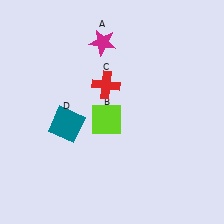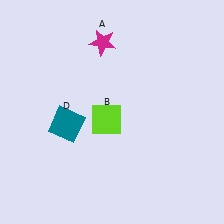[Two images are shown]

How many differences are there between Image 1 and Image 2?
There is 1 difference between the two images.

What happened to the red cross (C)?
The red cross (C) was removed in Image 2. It was in the top-left area of Image 1.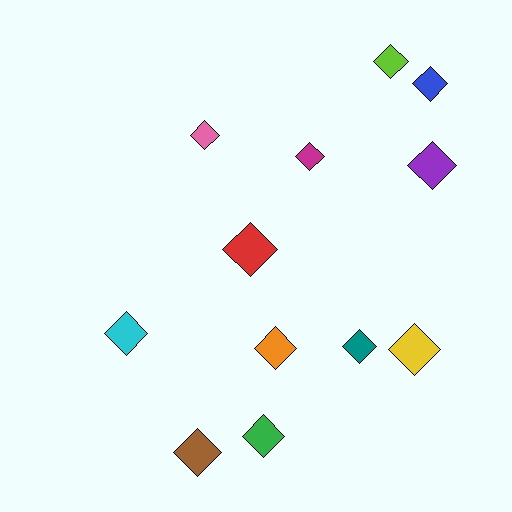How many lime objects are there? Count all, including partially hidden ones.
There is 1 lime object.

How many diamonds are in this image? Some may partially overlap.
There are 12 diamonds.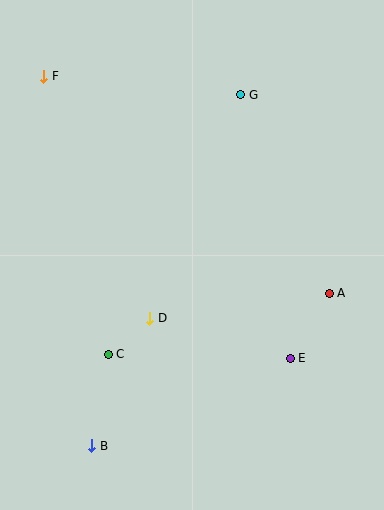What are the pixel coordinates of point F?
Point F is at (44, 76).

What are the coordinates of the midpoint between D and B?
The midpoint between D and B is at (121, 382).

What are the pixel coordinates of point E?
Point E is at (290, 358).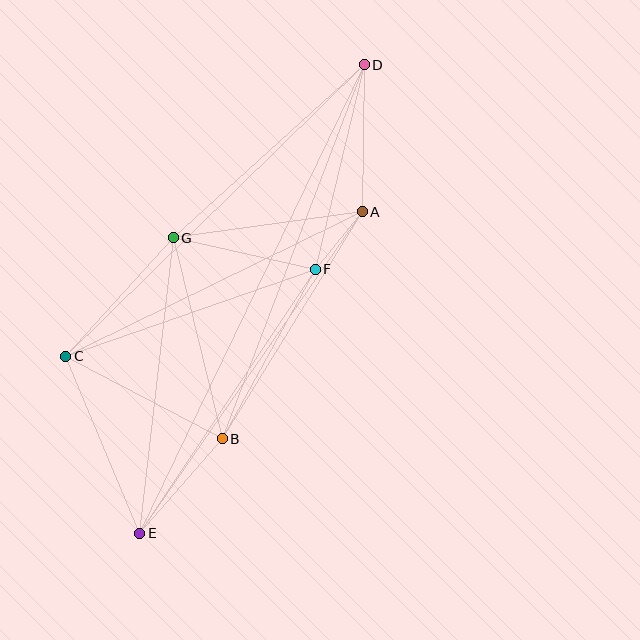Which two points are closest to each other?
Points A and F are closest to each other.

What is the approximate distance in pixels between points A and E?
The distance between A and E is approximately 391 pixels.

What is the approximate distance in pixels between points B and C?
The distance between B and C is approximately 177 pixels.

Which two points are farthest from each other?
Points D and E are farthest from each other.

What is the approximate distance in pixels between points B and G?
The distance between B and G is approximately 207 pixels.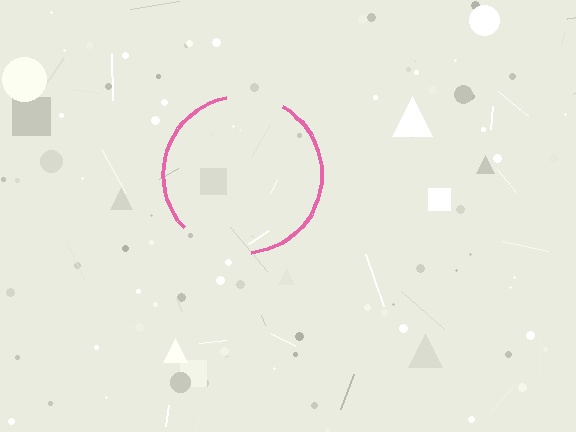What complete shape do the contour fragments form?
The contour fragments form a circle.